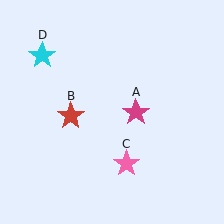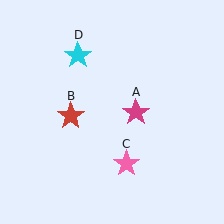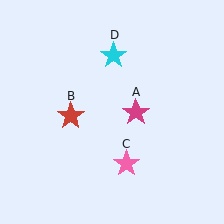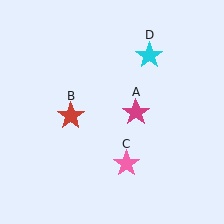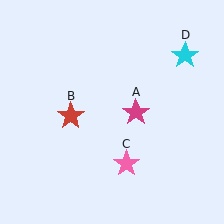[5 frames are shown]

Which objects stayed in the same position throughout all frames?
Magenta star (object A) and red star (object B) and pink star (object C) remained stationary.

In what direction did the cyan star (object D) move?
The cyan star (object D) moved right.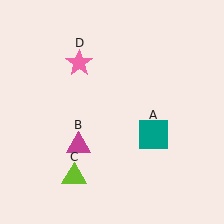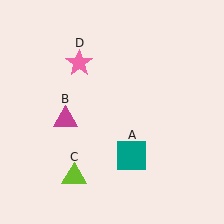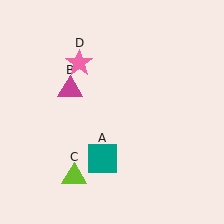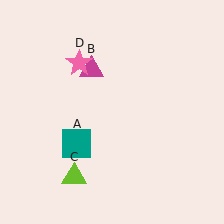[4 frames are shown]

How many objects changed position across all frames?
2 objects changed position: teal square (object A), magenta triangle (object B).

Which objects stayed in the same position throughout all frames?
Lime triangle (object C) and pink star (object D) remained stationary.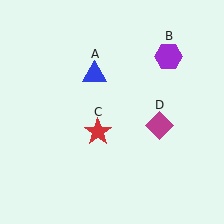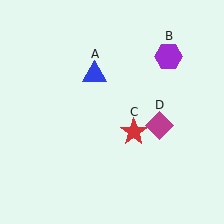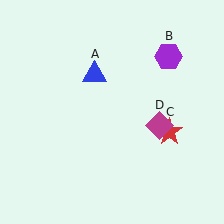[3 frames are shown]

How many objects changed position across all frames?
1 object changed position: red star (object C).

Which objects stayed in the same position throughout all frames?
Blue triangle (object A) and purple hexagon (object B) and magenta diamond (object D) remained stationary.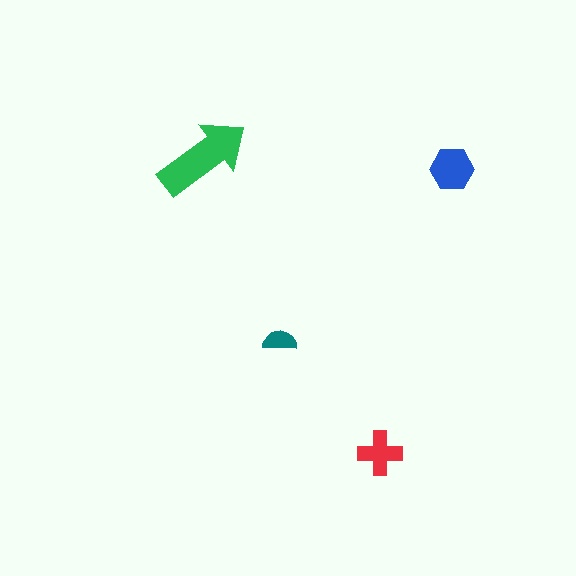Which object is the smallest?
The teal semicircle.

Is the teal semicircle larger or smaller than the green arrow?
Smaller.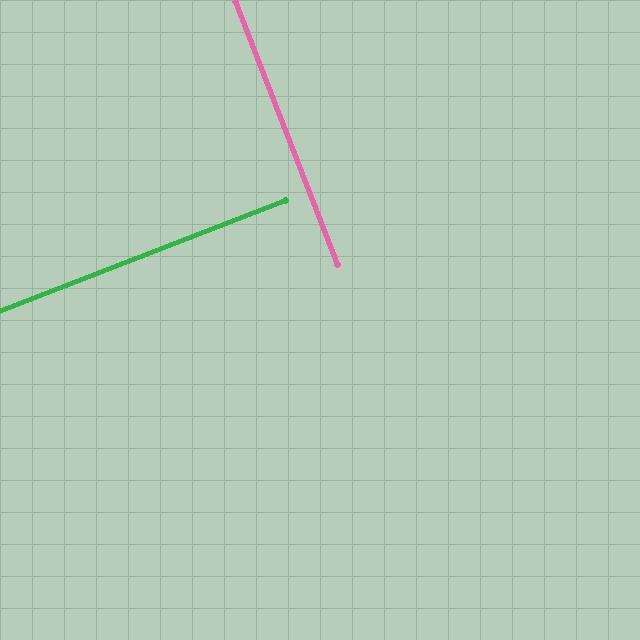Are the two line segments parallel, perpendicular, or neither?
Perpendicular — they meet at approximately 90°.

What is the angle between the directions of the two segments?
Approximately 90 degrees.